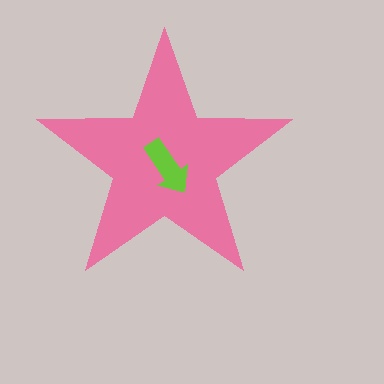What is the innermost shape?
The lime arrow.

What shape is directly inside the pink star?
The lime arrow.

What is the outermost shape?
The pink star.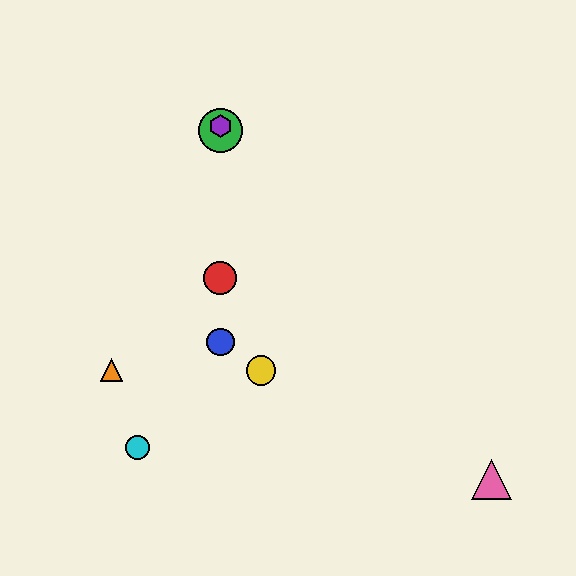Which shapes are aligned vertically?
The red circle, the blue circle, the green circle, the purple hexagon are aligned vertically.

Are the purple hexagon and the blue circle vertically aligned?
Yes, both are at x≈220.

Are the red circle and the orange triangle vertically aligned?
No, the red circle is at x≈220 and the orange triangle is at x≈111.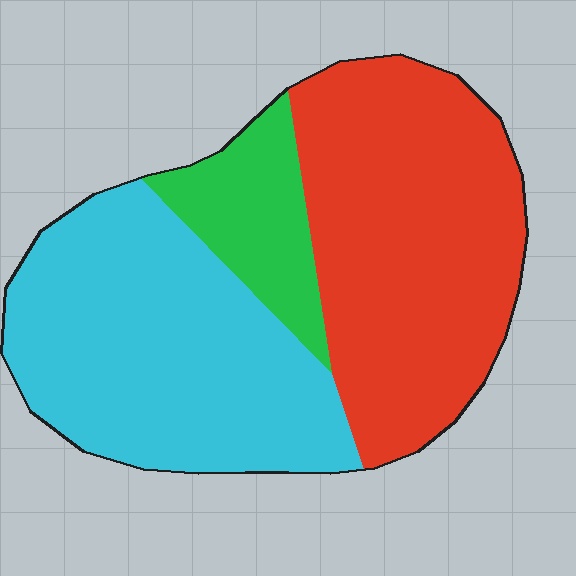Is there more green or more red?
Red.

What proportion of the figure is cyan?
Cyan covers around 45% of the figure.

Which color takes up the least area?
Green, at roughly 15%.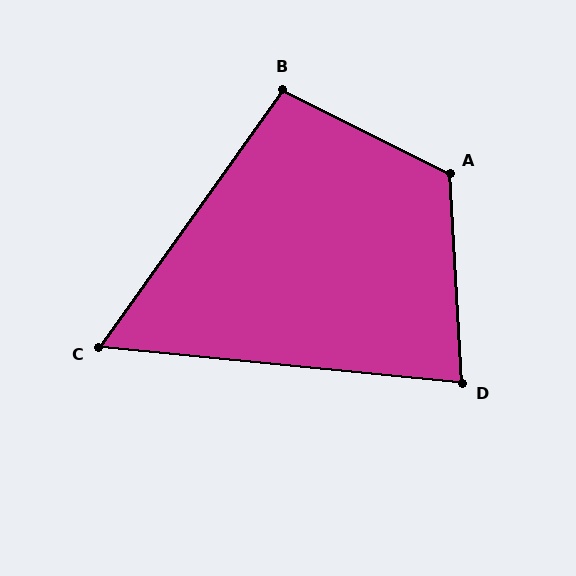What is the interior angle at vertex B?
Approximately 99 degrees (obtuse).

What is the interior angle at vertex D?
Approximately 81 degrees (acute).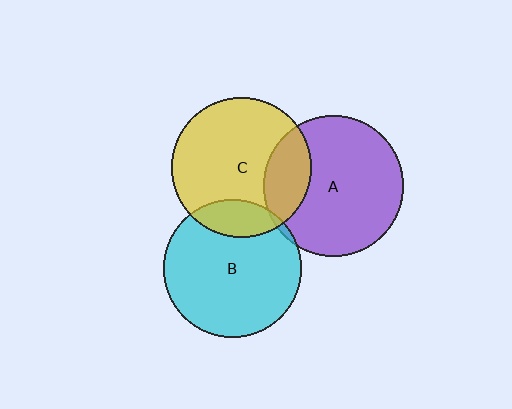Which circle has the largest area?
Circle A (purple).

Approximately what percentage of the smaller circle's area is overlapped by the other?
Approximately 15%.